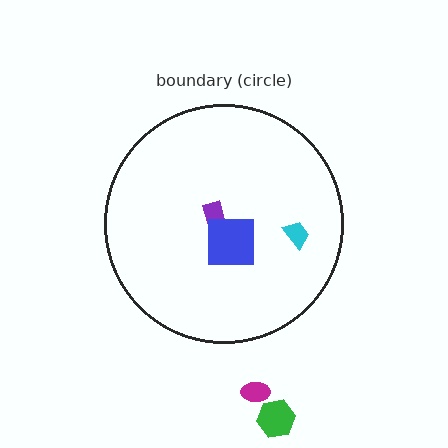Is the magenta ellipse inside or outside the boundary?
Outside.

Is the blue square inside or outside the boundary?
Inside.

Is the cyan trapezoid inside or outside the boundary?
Inside.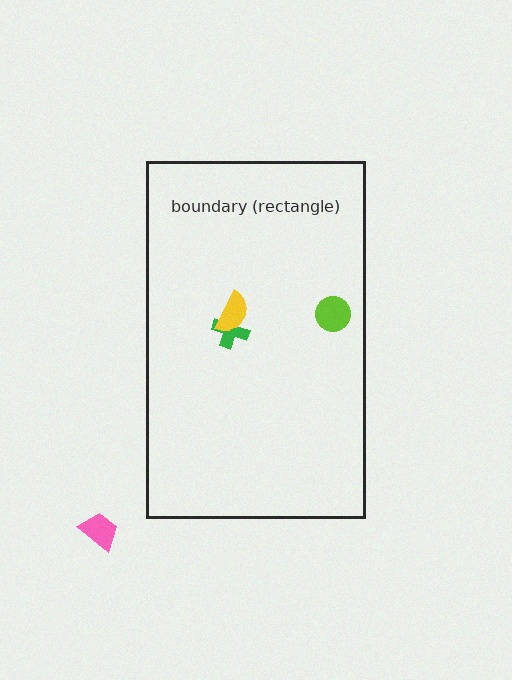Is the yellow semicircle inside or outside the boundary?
Inside.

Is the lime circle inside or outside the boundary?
Inside.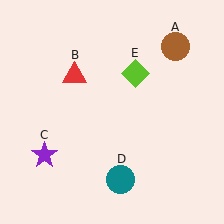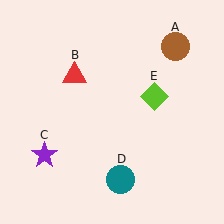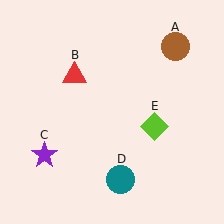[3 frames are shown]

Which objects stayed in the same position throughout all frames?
Brown circle (object A) and red triangle (object B) and purple star (object C) and teal circle (object D) remained stationary.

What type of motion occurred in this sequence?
The lime diamond (object E) rotated clockwise around the center of the scene.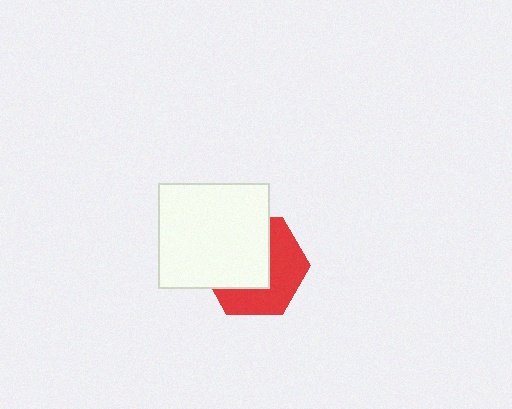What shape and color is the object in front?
The object in front is a white rectangle.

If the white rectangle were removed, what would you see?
You would see the complete red hexagon.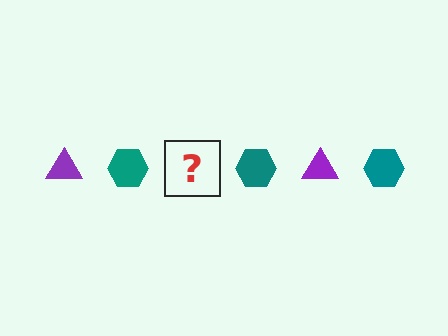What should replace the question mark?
The question mark should be replaced with a purple triangle.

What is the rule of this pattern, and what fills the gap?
The rule is that the pattern alternates between purple triangle and teal hexagon. The gap should be filled with a purple triangle.